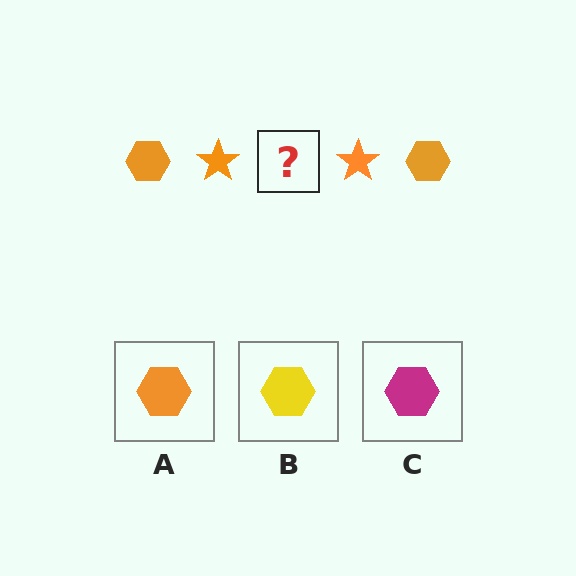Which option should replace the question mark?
Option A.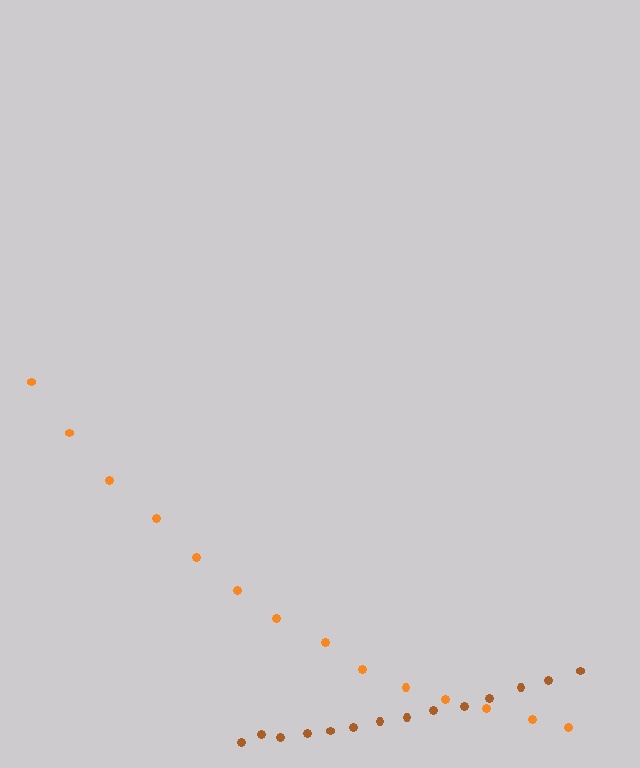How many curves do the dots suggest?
There are 2 distinct paths.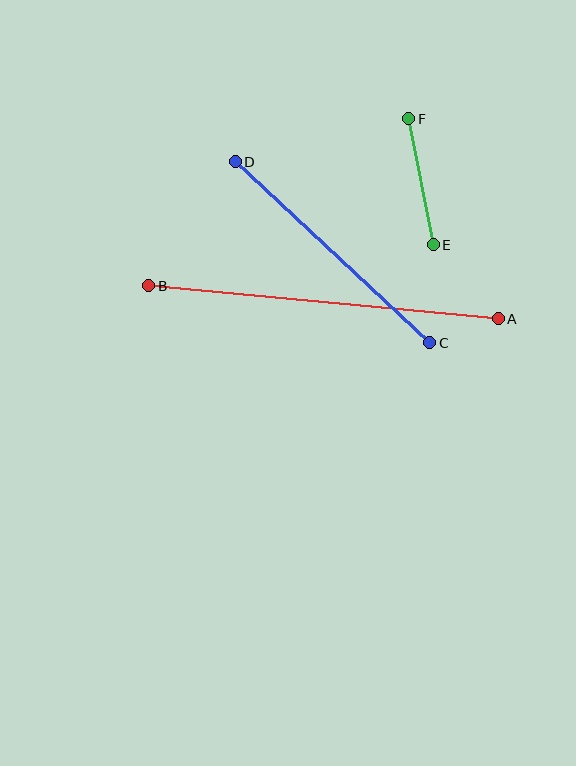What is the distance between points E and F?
The distance is approximately 128 pixels.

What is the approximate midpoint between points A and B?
The midpoint is at approximately (324, 302) pixels.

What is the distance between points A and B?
The distance is approximately 351 pixels.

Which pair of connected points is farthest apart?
Points A and B are farthest apart.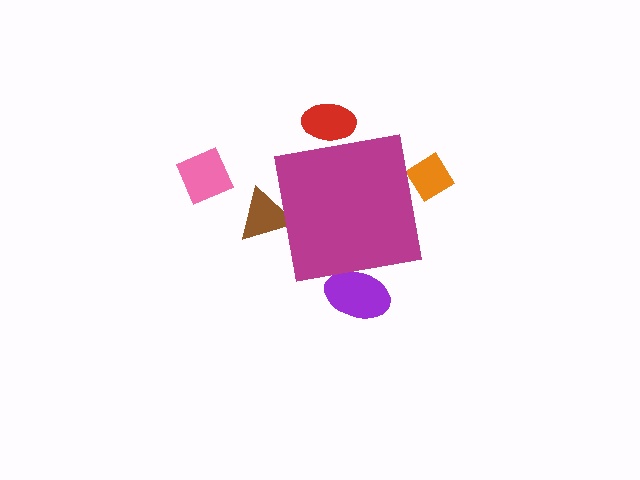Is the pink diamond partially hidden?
No, the pink diamond is fully visible.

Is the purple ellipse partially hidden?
Yes, the purple ellipse is partially hidden behind the magenta square.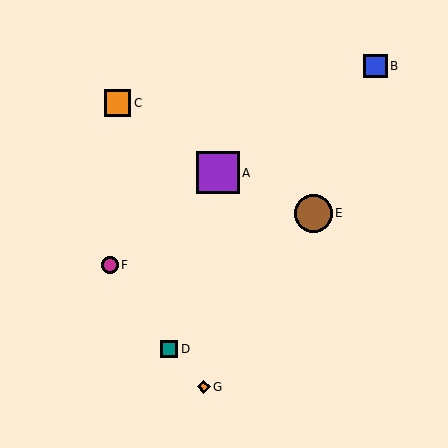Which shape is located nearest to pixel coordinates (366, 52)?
The blue square (labeled B) at (375, 66) is nearest to that location.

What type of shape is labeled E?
Shape E is a brown circle.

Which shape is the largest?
The purple square (labeled A) is the largest.